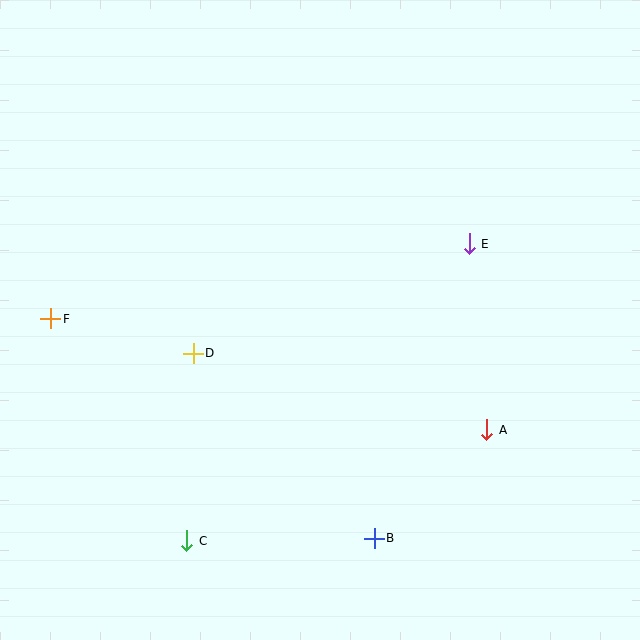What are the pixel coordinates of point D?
Point D is at (193, 353).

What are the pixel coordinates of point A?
Point A is at (487, 430).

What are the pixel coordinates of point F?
Point F is at (51, 319).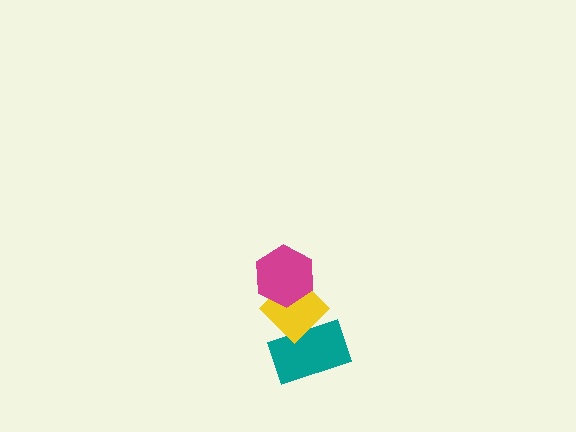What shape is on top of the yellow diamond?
The magenta hexagon is on top of the yellow diamond.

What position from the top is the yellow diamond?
The yellow diamond is 2nd from the top.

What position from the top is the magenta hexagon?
The magenta hexagon is 1st from the top.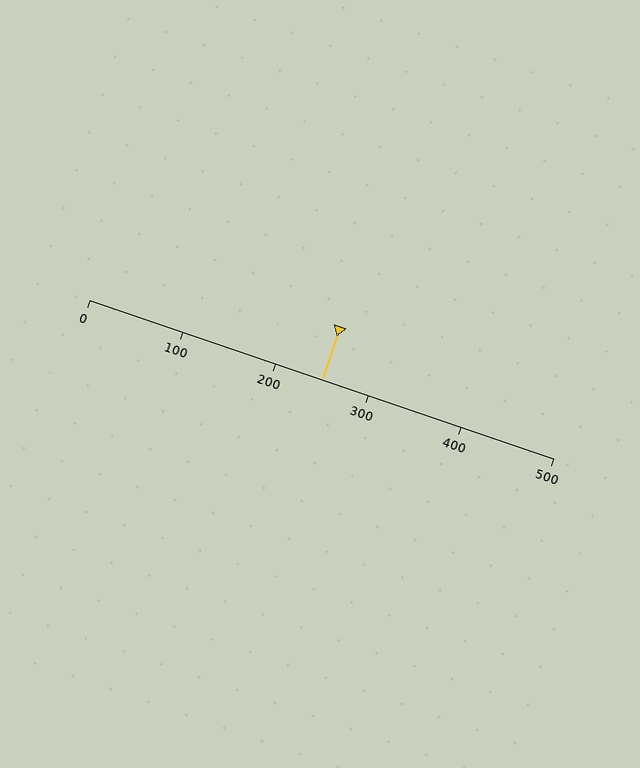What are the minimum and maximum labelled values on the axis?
The axis runs from 0 to 500.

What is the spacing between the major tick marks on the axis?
The major ticks are spaced 100 apart.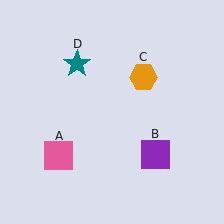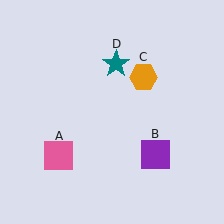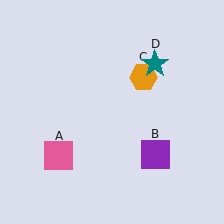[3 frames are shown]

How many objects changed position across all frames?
1 object changed position: teal star (object D).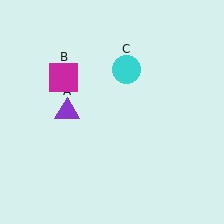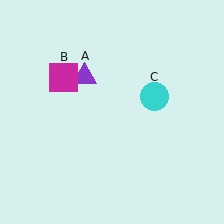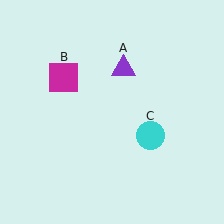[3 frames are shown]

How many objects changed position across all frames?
2 objects changed position: purple triangle (object A), cyan circle (object C).